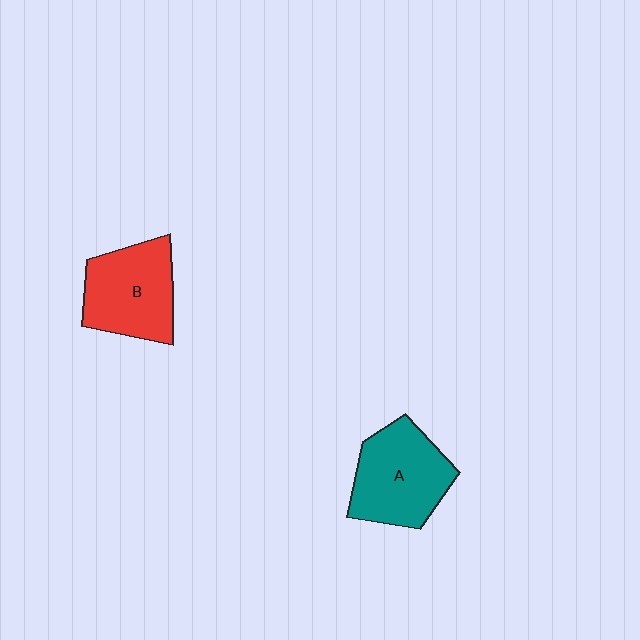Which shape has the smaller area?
Shape B (red).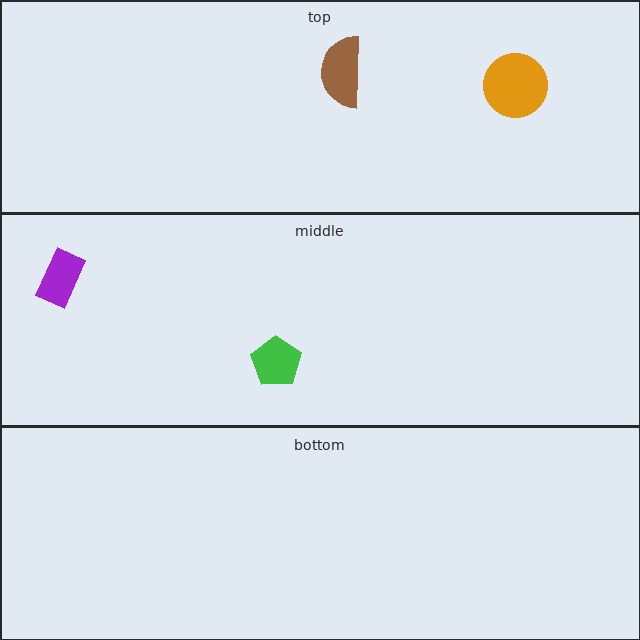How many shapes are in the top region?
2.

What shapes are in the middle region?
The purple rectangle, the green pentagon.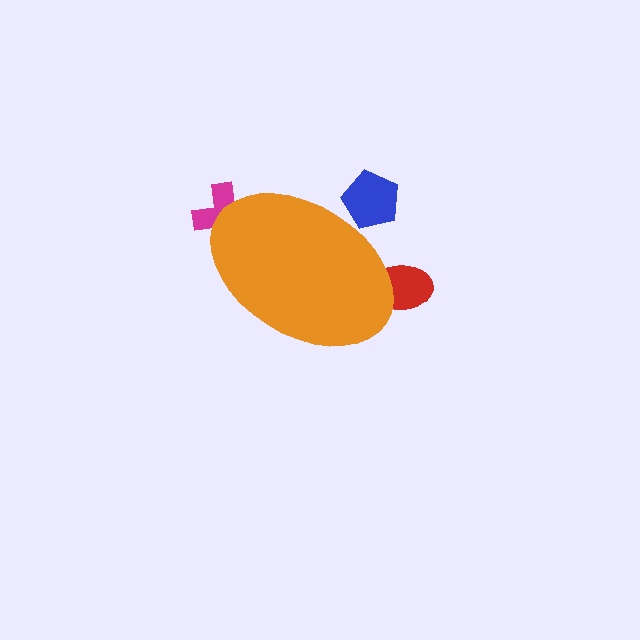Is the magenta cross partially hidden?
Yes, the magenta cross is partially hidden behind the orange ellipse.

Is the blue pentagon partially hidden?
Yes, the blue pentagon is partially hidden behind the orange ellipse.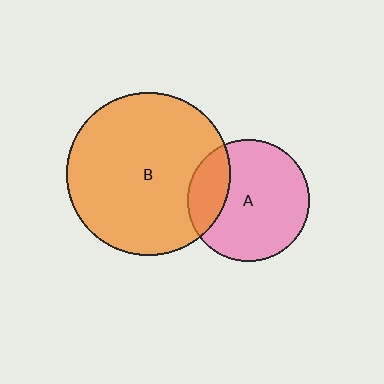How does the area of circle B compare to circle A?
Approximately 1.8 times.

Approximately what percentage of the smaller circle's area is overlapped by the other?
Approximately 20%.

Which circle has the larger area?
Circle B (orange).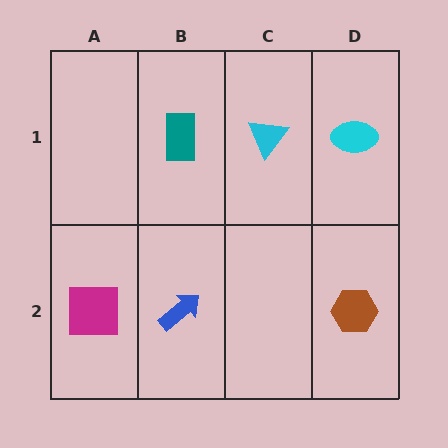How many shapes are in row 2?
3 shapes.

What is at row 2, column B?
A blue arrow.